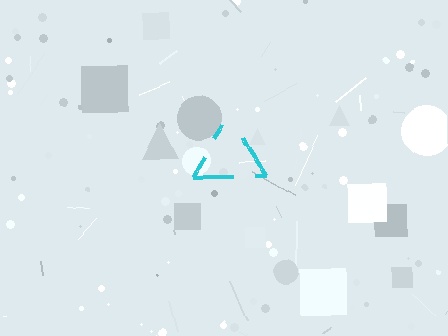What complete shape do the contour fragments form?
The contour fragments form a triangle.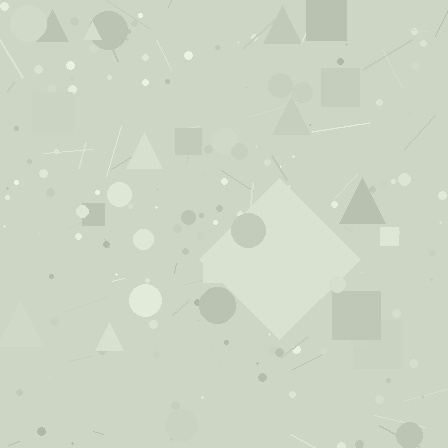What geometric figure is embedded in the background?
A diamond is embedded in the background.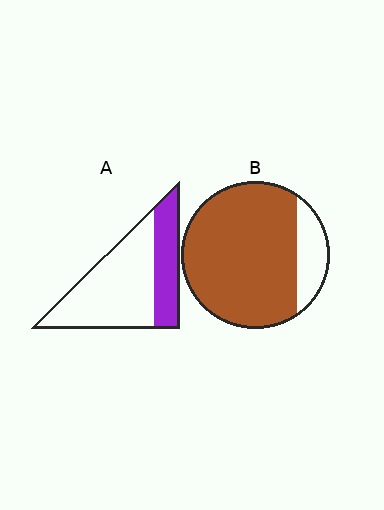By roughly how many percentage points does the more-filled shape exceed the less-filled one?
By roughly 50 percentage points (B over A).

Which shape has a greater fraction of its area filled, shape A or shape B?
Shape B.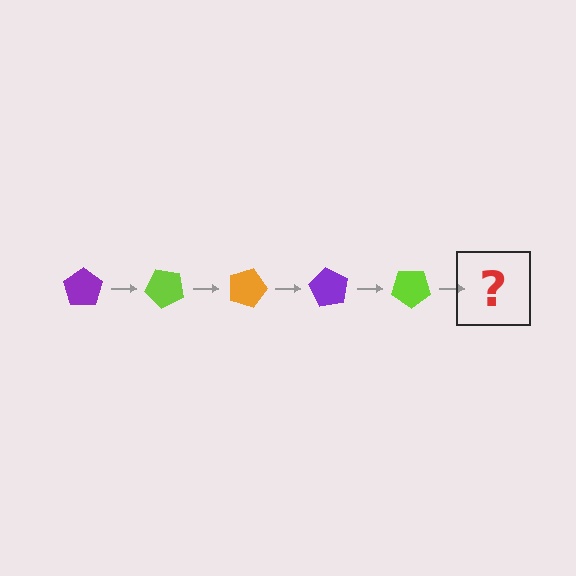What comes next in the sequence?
The next element should be an orange pentagon, rotated 225 degrees from the start.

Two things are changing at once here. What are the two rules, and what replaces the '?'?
The two rules are that it rotates 45 degrees each step and the color cycles through purple, lime, and orange. The '?' should be an orange pentagon, rotated 225 degrees from the start.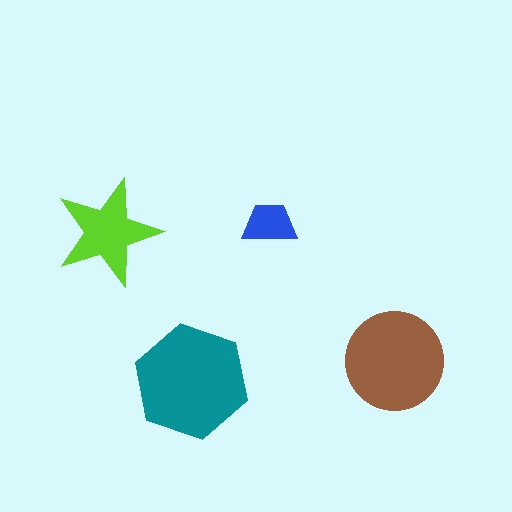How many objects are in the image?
There are 4 objects in the image.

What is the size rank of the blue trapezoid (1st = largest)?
4th.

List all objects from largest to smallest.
The teal hexagon, the brown circle, the lime star, the blue trapezoid.